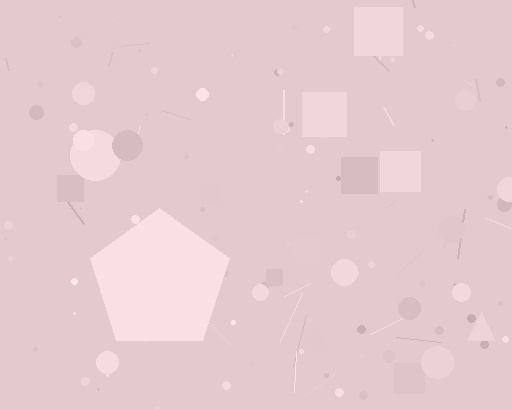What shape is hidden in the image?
A pentagon is hidden in the image.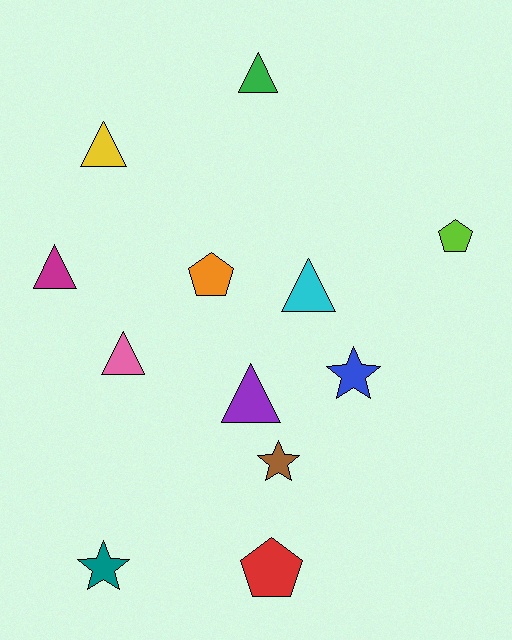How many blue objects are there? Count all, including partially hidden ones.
There is 1 blue object.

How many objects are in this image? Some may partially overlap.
There are 12 objects.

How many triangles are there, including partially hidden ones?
There are 6 triangles.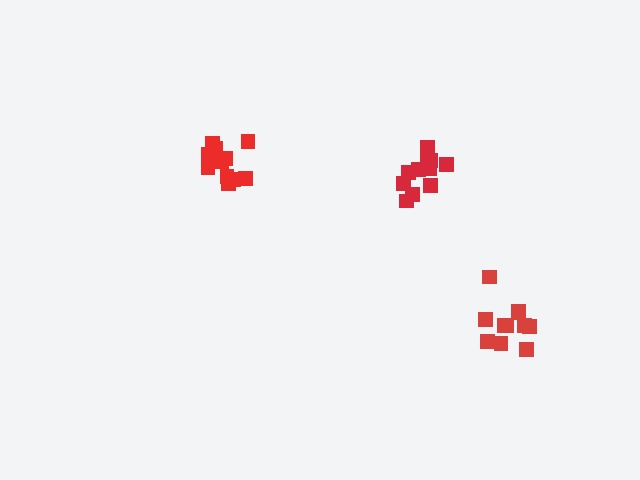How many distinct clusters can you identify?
There are 3 distinct clusters.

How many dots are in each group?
Group 1: 11 dots, Group 2: 11 dots, Group 3: 12 dots (34 total).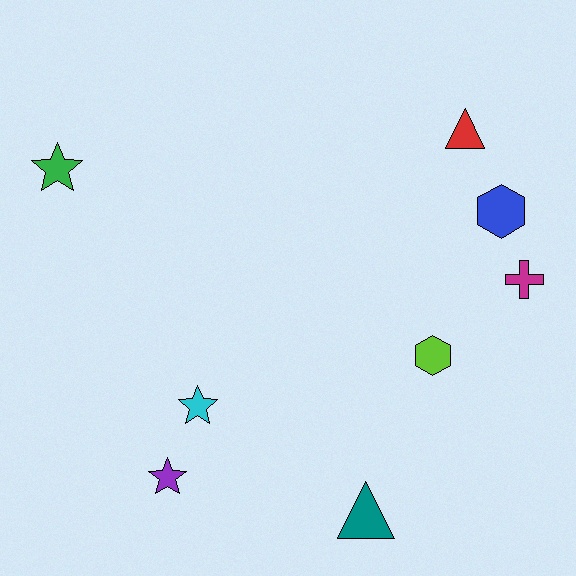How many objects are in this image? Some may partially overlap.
There are 8 objects.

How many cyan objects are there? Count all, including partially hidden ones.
There is 1 cyan object.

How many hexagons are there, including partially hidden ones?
There are 2 hexagons.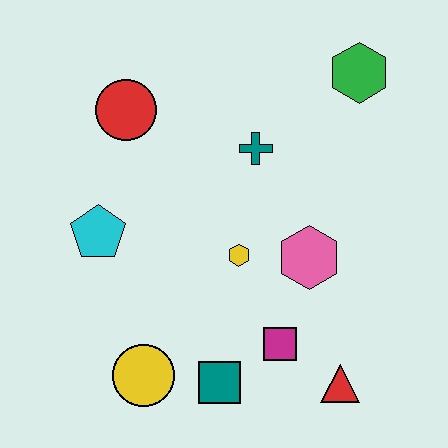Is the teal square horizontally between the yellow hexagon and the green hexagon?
No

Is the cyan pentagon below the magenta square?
No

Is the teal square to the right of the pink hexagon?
No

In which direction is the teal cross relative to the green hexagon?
The teal cross is to the left of the green hexagon.